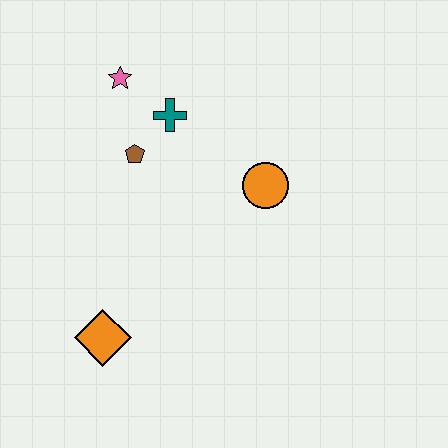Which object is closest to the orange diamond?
The brown pentagon is closest to the orange diamond.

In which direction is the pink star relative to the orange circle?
The pink star is to the left of the orange circle.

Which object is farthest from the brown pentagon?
The orange diamond is farthest from the brown pentagon.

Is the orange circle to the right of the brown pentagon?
Yes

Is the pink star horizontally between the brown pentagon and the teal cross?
No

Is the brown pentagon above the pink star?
No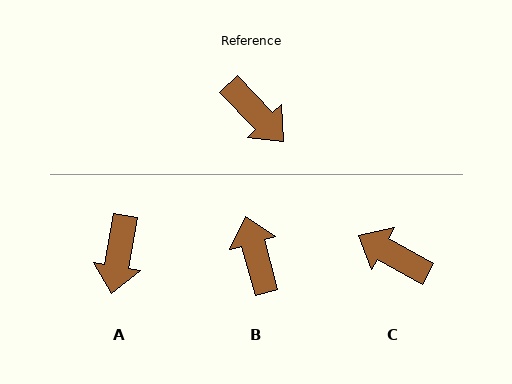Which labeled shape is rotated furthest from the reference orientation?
C, about 163 degrees away.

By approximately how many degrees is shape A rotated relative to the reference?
Approximately 54 degrees clockwise.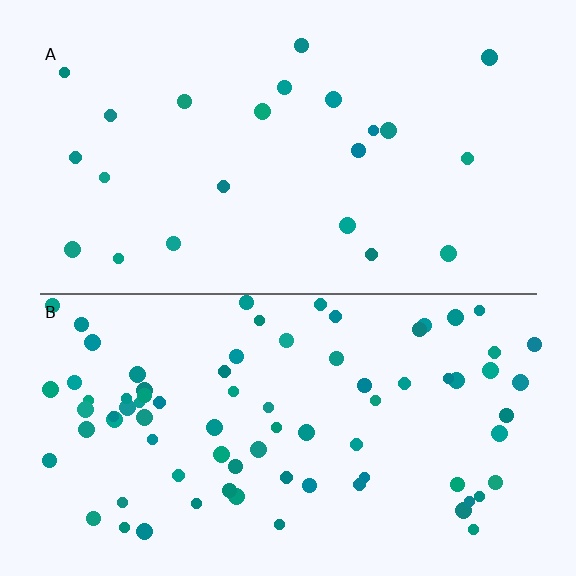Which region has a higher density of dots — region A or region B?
B (the bottom).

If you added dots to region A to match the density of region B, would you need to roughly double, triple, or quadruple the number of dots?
Approximately quadruple.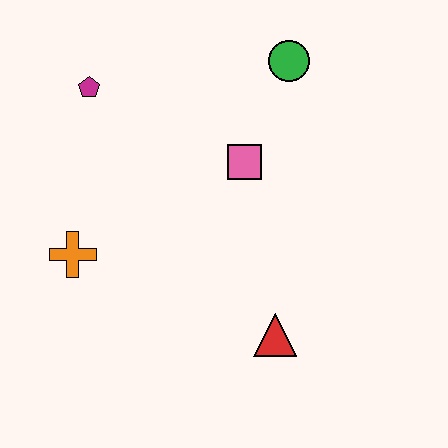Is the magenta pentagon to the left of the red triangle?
Yes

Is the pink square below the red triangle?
No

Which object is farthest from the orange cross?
The green circle is farthest from the orange cross.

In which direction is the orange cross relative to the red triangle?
The orange cross is to the left of the red triangle.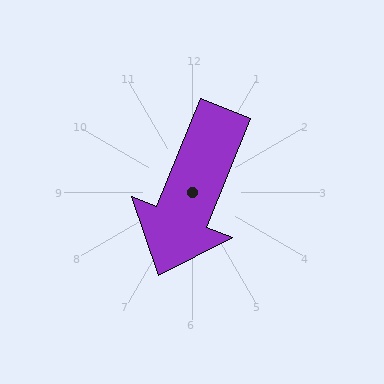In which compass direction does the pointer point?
South.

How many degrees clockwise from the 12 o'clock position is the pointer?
Approximately 202 degrees.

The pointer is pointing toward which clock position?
Roughly 7 o'clock.